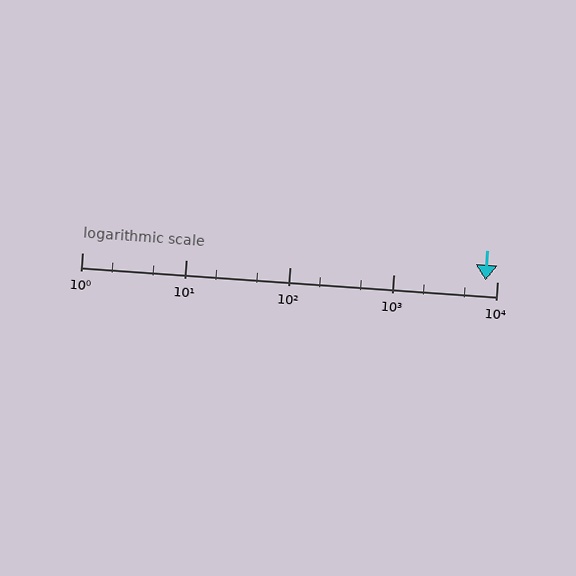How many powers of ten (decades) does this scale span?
The scale spans 4 decades, from 1 to 10000.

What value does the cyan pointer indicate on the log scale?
The pointer indicates approximately 7800.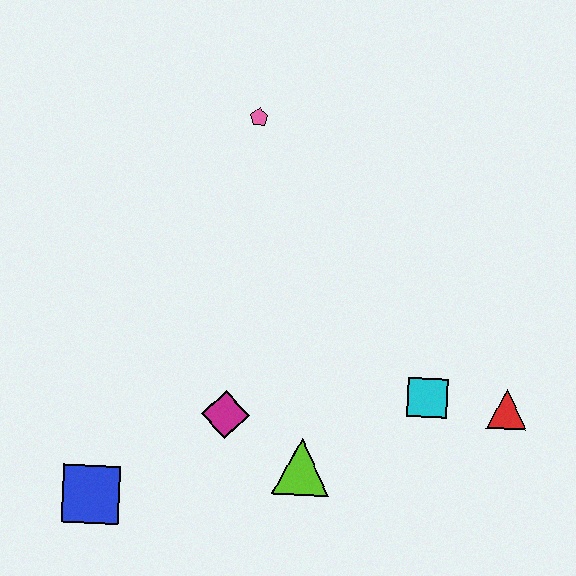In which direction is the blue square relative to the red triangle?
The blue square is to the left of the red triangle.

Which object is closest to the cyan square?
The red triangle is closest to the cyan square.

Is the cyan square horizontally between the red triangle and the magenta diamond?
Yes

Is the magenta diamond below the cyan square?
Yes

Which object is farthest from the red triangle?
The blue square is farthest from the red triangle.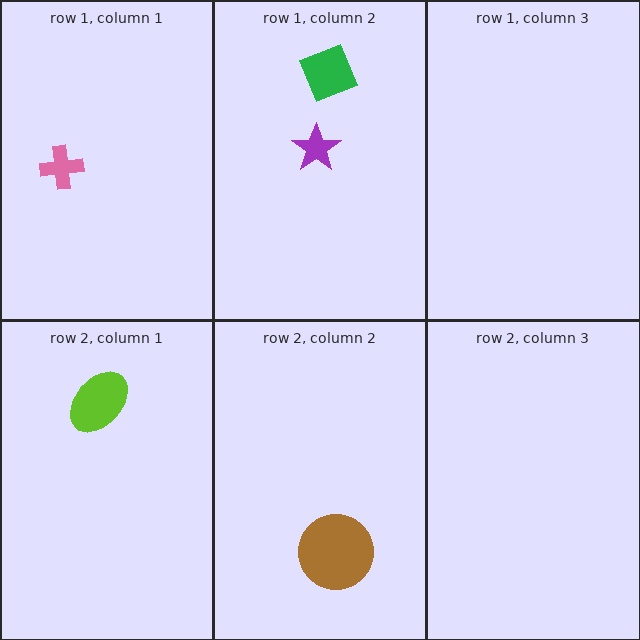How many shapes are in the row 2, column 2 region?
1.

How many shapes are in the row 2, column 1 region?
1.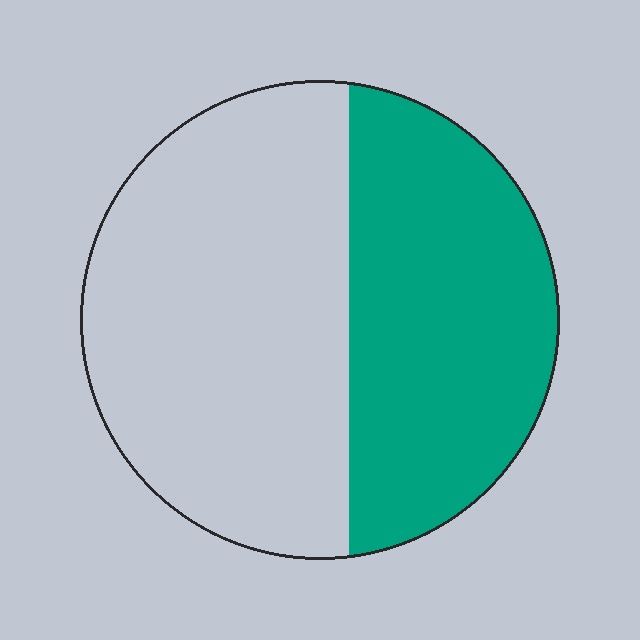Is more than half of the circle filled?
No.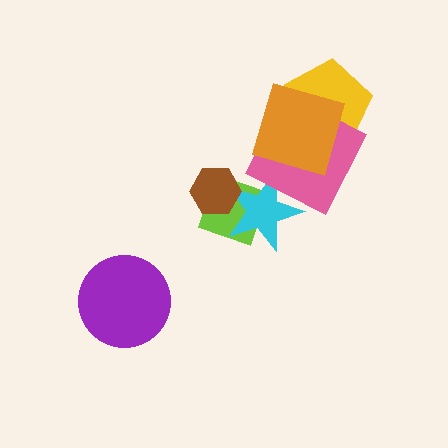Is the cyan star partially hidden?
Yes, it is partially covered by another shape.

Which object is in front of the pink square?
The orange square is in front of the pink square.